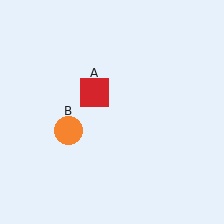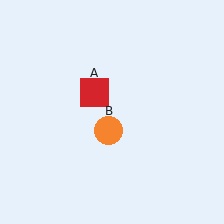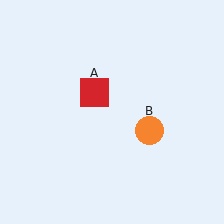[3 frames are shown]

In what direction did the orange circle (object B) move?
The orange circle (object B) moved right.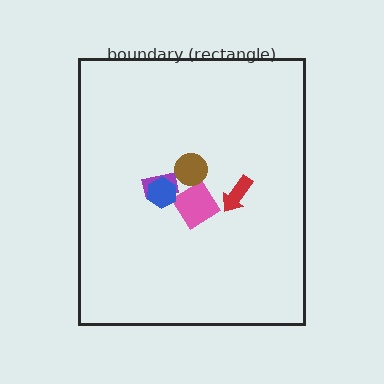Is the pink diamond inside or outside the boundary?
Inside.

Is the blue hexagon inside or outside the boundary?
Inside.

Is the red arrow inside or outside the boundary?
Inside.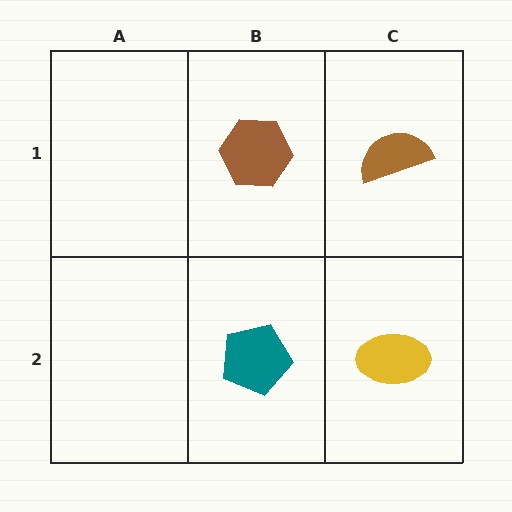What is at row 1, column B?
A brown hexagon.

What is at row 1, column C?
A brown semicircle.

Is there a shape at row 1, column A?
No, that cell is empty.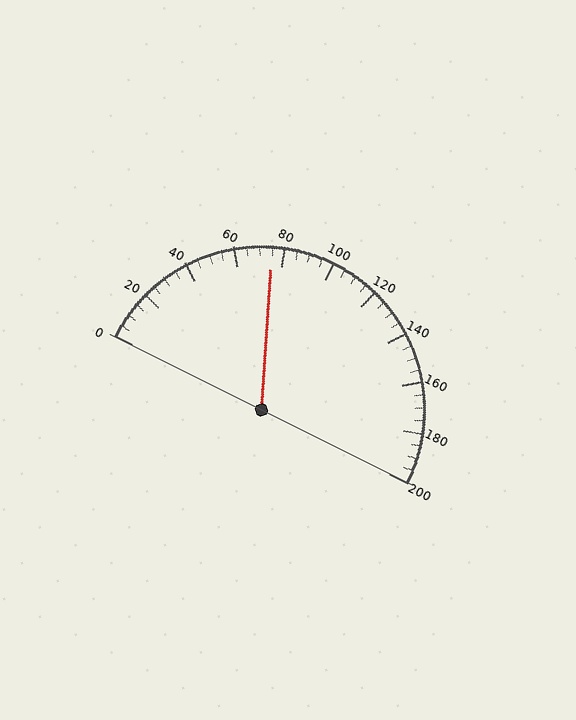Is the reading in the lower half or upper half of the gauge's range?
The reading is in the lower half of the range (0 to 200).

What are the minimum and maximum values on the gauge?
The gauge ranges from 0 to 200.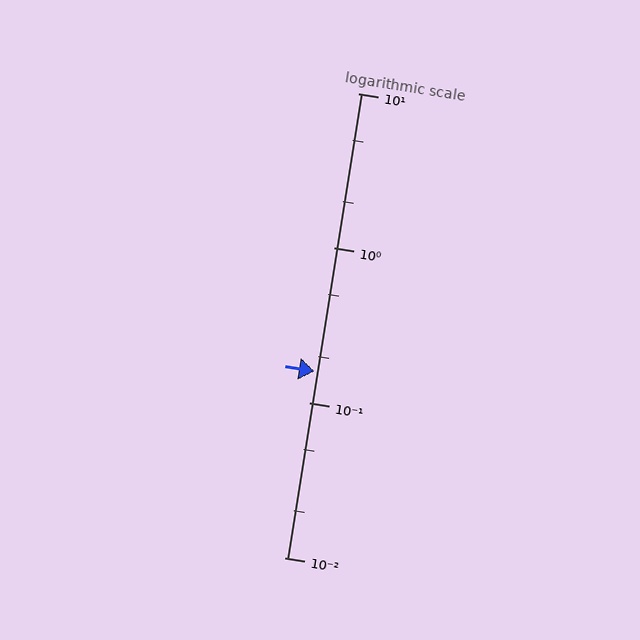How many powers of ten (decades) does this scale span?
The scale spans 3 decades, from 0.01 to 10.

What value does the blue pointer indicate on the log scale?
The pointer indicates approximately 0.16.